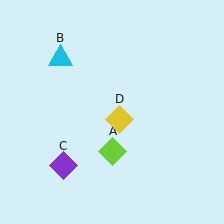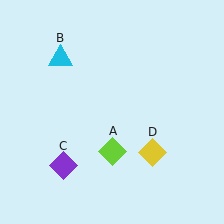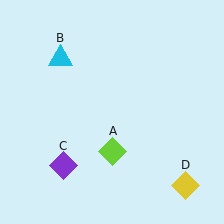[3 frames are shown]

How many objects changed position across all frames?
1 object changed position: yellow diamond (object D).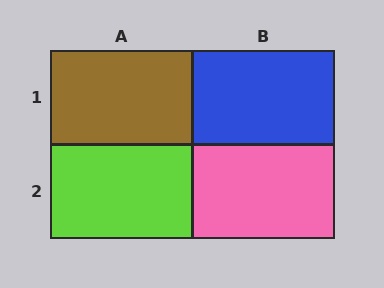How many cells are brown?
1 cell is brown.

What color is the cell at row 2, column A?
Lime.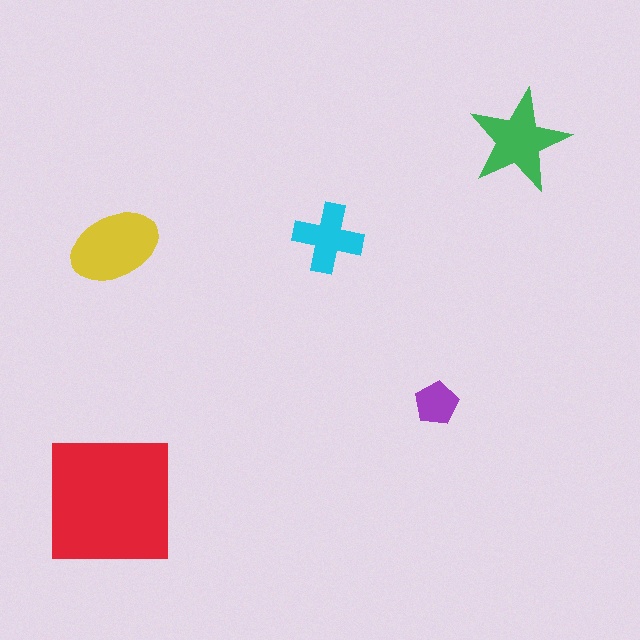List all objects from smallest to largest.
The purple pentagon, the cyan cross, the green star, the yellow ellipse, the red square.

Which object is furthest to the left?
The red square is leftmost.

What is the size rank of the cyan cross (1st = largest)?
4th.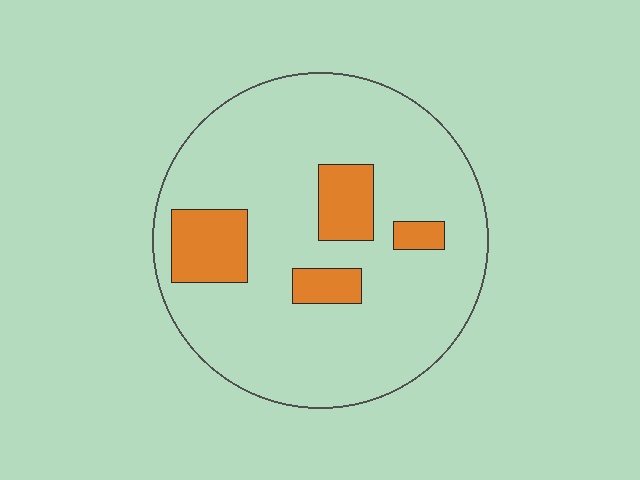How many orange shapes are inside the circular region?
4.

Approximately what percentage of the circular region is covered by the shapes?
Approximately 15%.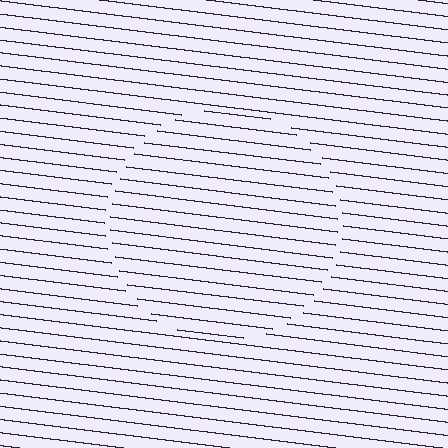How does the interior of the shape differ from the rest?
The interior of the shape contains the same grating, shifted by half a period — the contour is defined by the phase discontinuity where line-ends from the inner and outer gratings abut.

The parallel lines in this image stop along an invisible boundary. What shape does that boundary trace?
An illusory circle. The interior of the shape contains the same grating, shifted by half a period — the contour is defined by the phase discontinuity where line-ends from the inner and outer gratings abut.